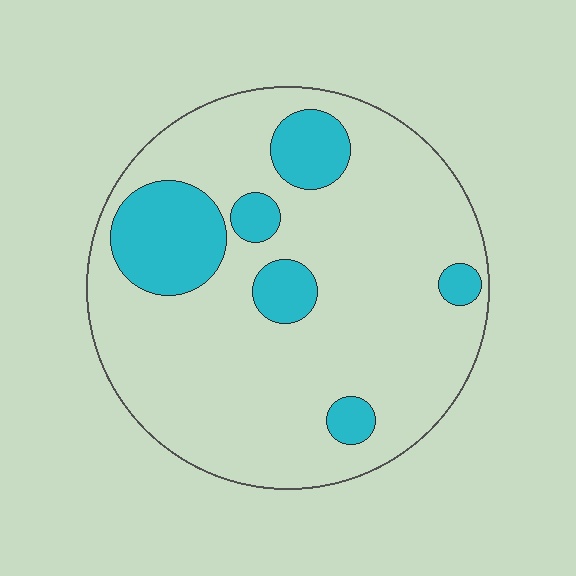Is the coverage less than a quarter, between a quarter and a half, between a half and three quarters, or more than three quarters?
Less than a quarter.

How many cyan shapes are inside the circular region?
6.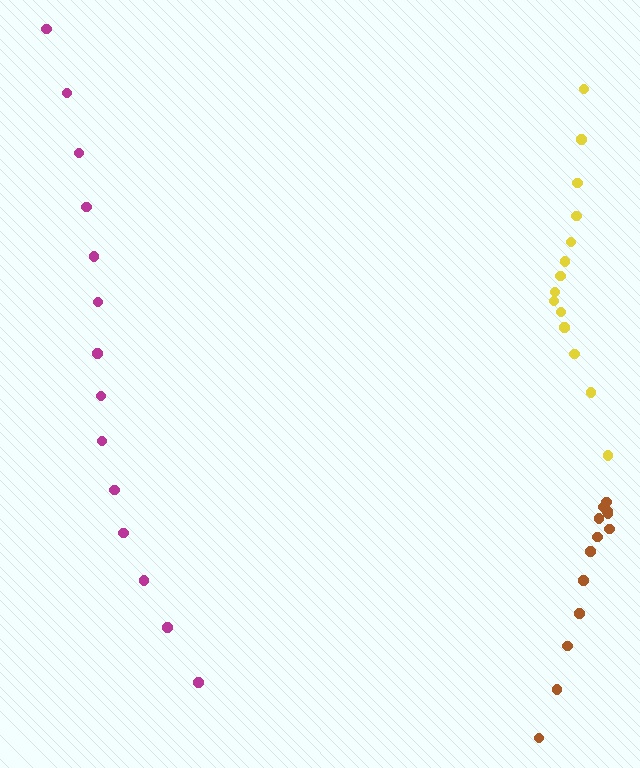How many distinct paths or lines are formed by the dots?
There are 3 distinct paths.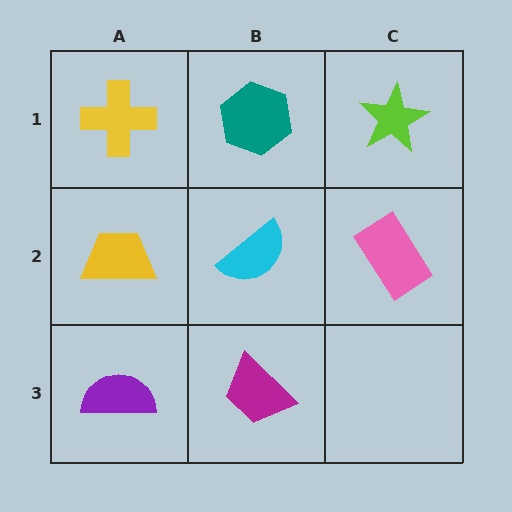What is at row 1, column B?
A teal hexagon.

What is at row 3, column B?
A magenta trapezoid.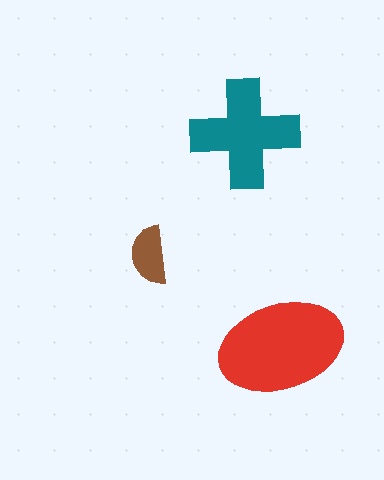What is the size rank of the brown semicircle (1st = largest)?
3rd.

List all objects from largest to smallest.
The red ellipse, the teal cross, the brown semicircle.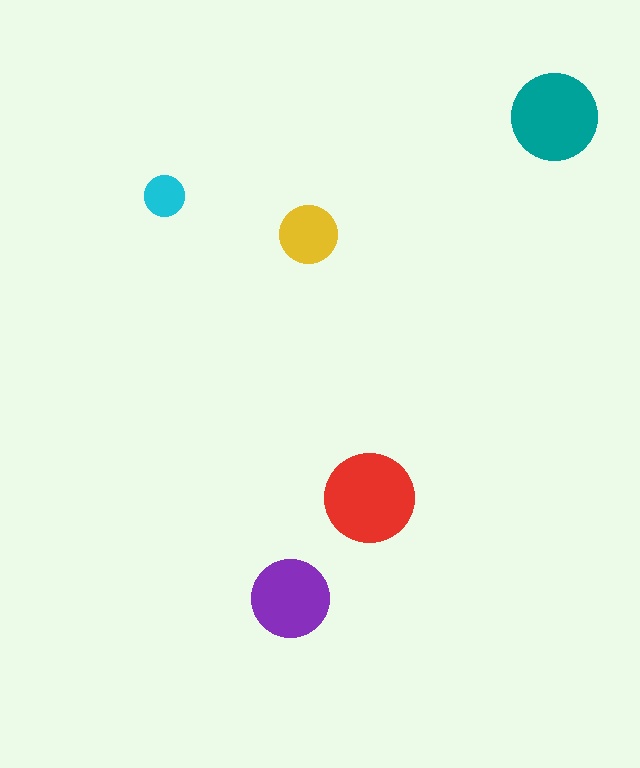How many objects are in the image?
There are 5 objects in the image.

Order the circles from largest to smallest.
the red one, the teal one, the purple one, the yellow one, the cyan one.